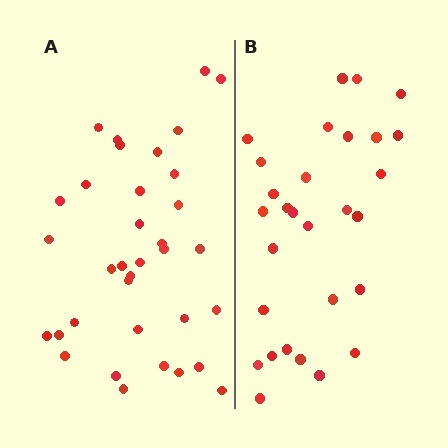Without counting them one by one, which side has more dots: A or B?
Region A (the left region) has more dots.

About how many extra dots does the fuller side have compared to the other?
Region A has about 6 more dots than region B.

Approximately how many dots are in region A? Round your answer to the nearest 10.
About 40 dots. (The exact count is 35, which rounds to 40.)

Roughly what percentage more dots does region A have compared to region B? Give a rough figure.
About 20% more.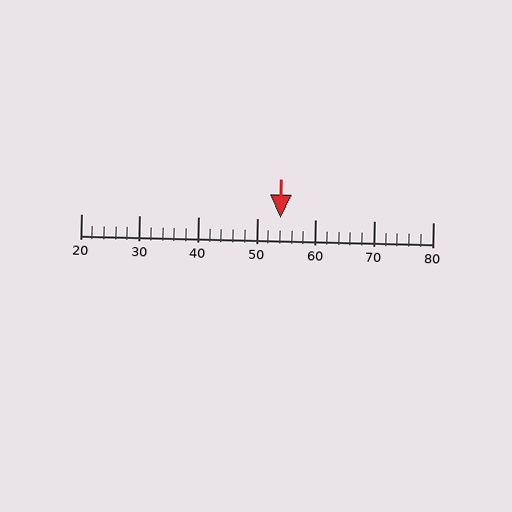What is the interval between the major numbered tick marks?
The major tick marks are spaced 10 units apart.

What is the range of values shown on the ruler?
The ruler shows values from 20 to 80.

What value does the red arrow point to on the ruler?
The red arrow points to approximately 54.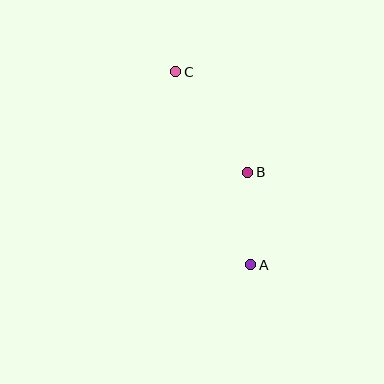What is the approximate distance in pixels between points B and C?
The distance between B and C is approximately 124 pixels.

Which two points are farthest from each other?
Points A and C are farthest from each other.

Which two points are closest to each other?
Points A and B are closest to each other.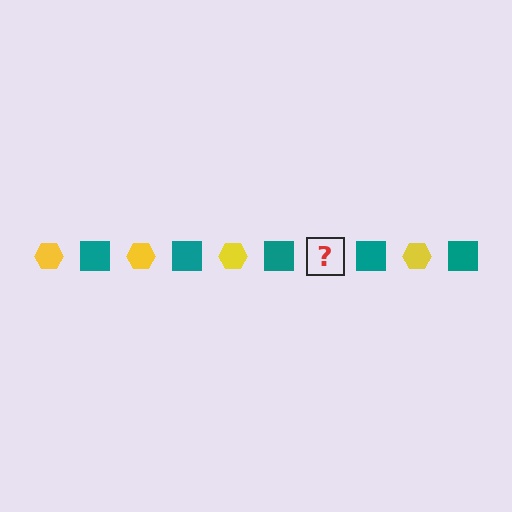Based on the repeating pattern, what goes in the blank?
The blank should be a yellow hexagon.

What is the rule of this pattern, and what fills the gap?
The rule is that the pattern alternates between yellow hexagon and teal square. The gap should be filled with a yellow hexagon.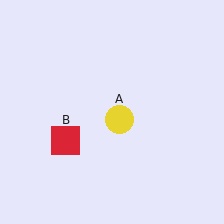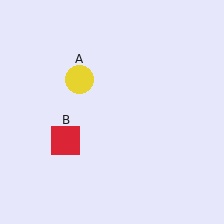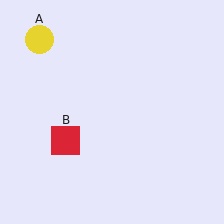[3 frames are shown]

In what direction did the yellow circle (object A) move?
The yellow circle (object A) moved up and to the left.